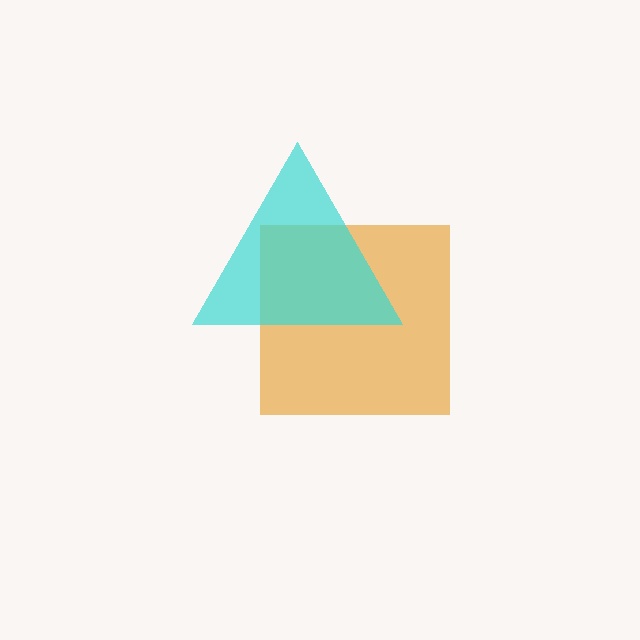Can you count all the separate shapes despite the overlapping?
Yes, there are 2 separate shapes.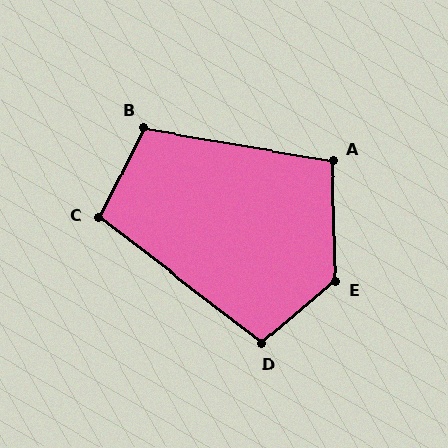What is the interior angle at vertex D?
Approximately 102 degrees (obtuse).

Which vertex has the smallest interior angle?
C, at approximately 101 degrees.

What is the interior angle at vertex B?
Approximately 107 degrees (obtuse).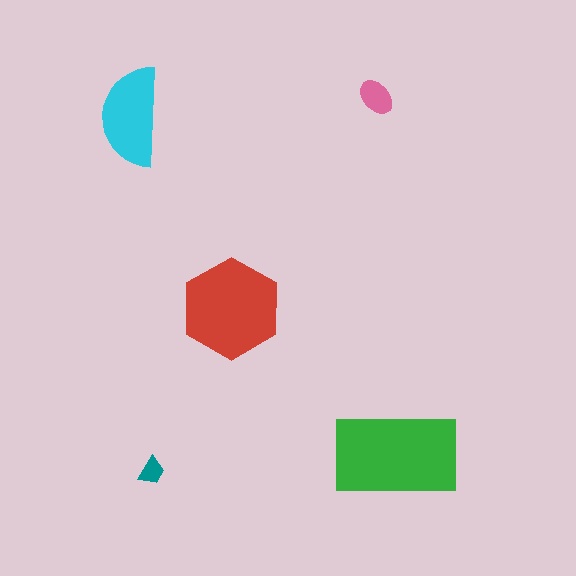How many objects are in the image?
There are 5 objects in the image.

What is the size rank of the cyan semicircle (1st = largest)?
3rd.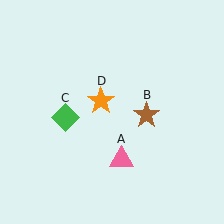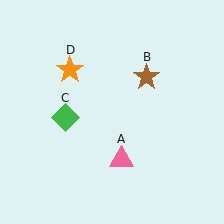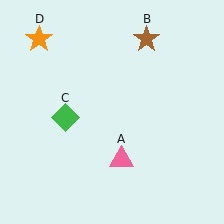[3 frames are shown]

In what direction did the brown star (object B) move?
The brown star (object B) moved up.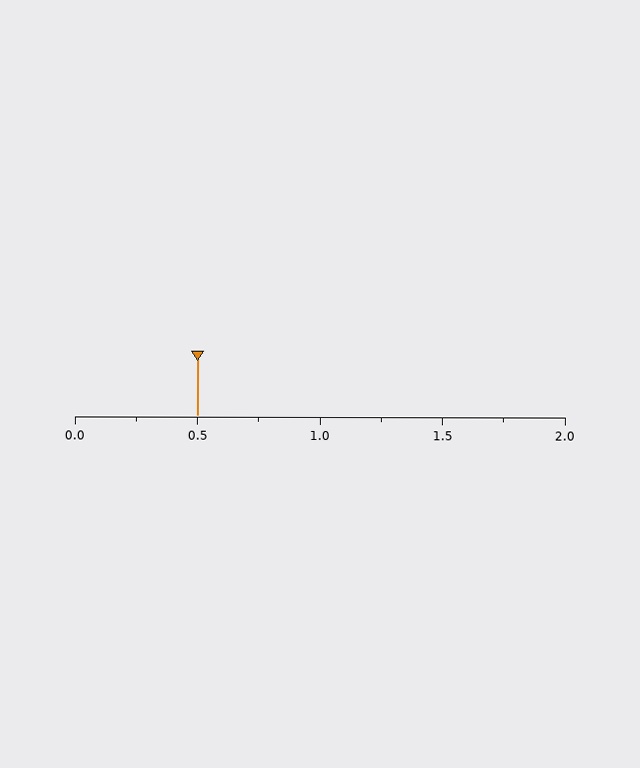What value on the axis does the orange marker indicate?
The marker indicates approximately 0.5.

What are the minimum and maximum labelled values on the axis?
The axis runs from 0.0 to 2.0.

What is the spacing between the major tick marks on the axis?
The major ticks are spaced 0.5 apart.